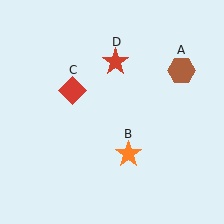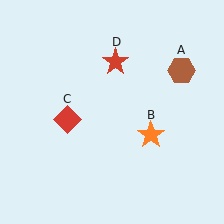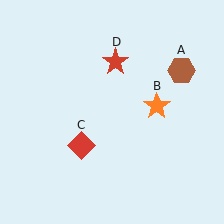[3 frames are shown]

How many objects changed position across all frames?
2 objects changed position: orange star (object B), red diamond (object C).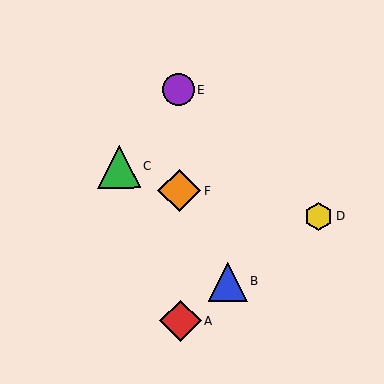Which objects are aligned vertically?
Objects A, E, F are aligned vertically.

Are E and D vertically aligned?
No, E is at x≈179 and D is at x≈319.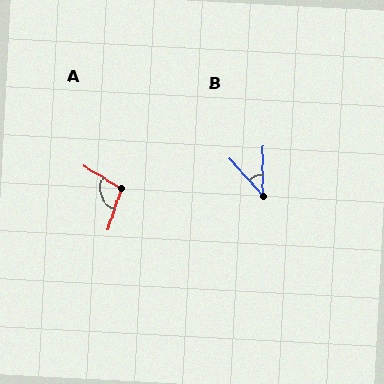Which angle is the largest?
A, at approximately 103 degrees.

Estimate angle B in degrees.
Approximately 41 degrees.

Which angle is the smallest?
B, at approximately 41 degrees.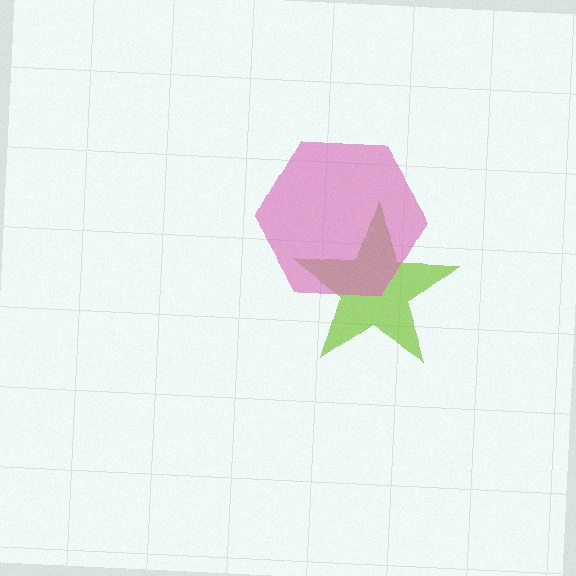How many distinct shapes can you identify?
There are 2 distinct shapes: a lime star, a pink hexagon.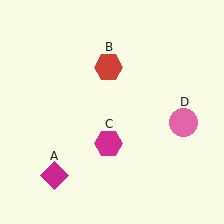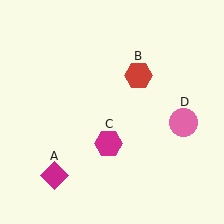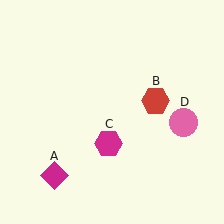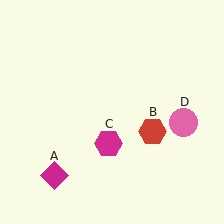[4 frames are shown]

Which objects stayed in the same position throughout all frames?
Magenta diamond (object A) and magenta hexagon (object C) and pink circle (object D) remained stationary.